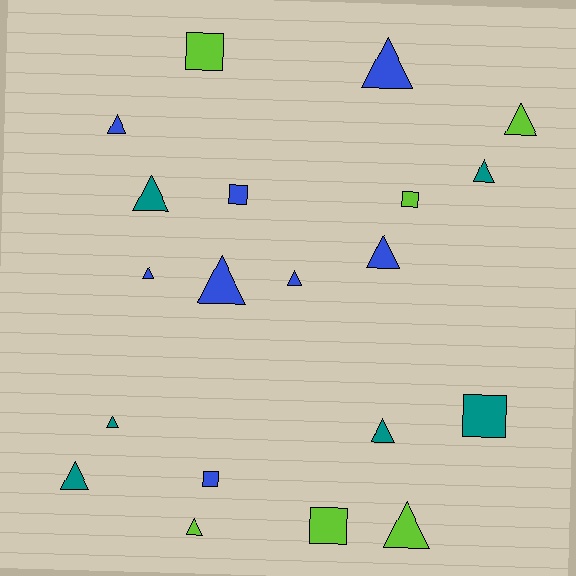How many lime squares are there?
There are 3 lime squares.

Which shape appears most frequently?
Triangle, with 14 objects.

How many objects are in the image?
There are 20 objects.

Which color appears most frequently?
Blue, with 8 objects.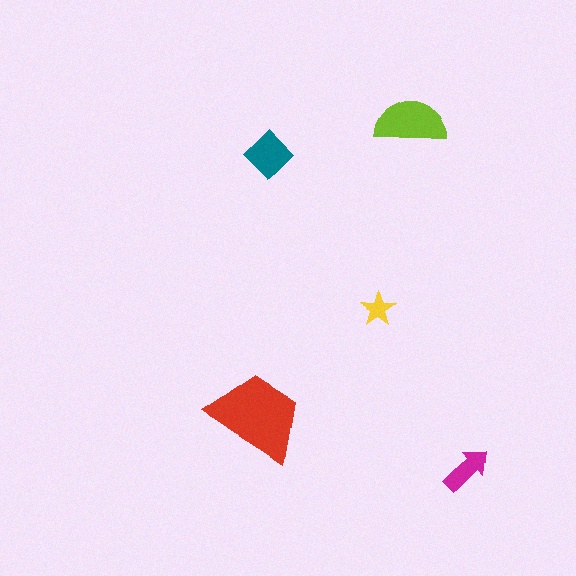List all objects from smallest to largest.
The yellow star, the magenta arrow, the teal diamond, the lime semicircle, the red trapezoid.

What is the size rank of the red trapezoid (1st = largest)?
1st.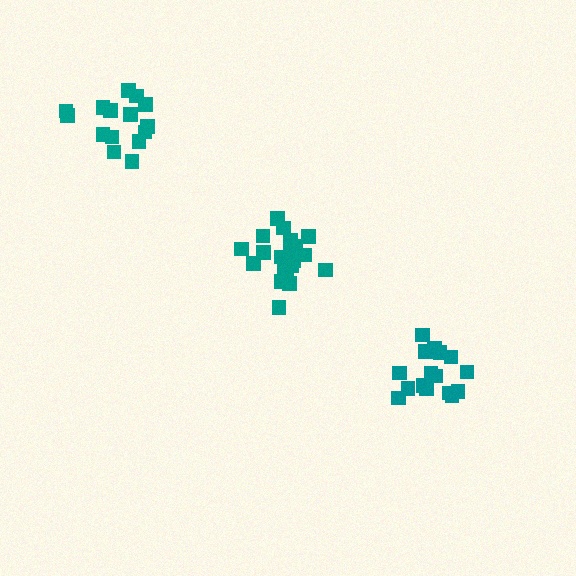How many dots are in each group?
Group 1: 16 dots, Group 2: 15 dots, Group 3: 20 dots (51 total).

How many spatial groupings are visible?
There are 3 spatial groupings.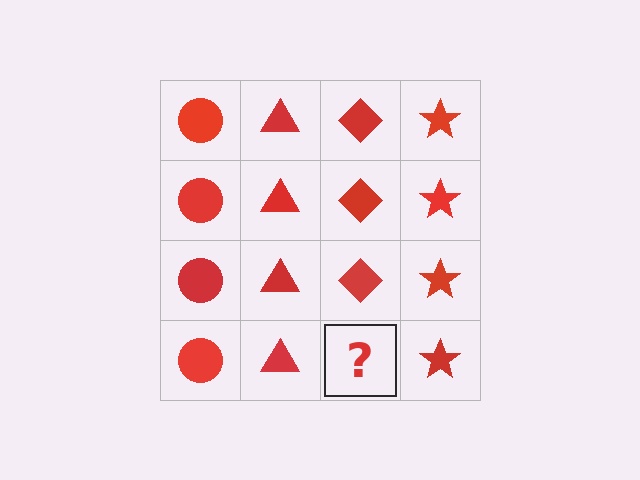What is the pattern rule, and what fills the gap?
The rule is that each column has a consistent shape. The gap should be filled with a red diamond.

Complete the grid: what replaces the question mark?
The question mark should be replaced with a red diamond.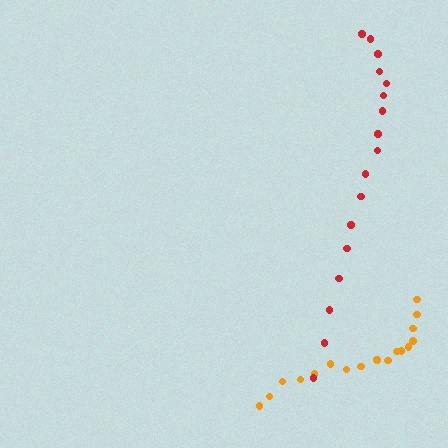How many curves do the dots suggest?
There are 2 distinct paths.